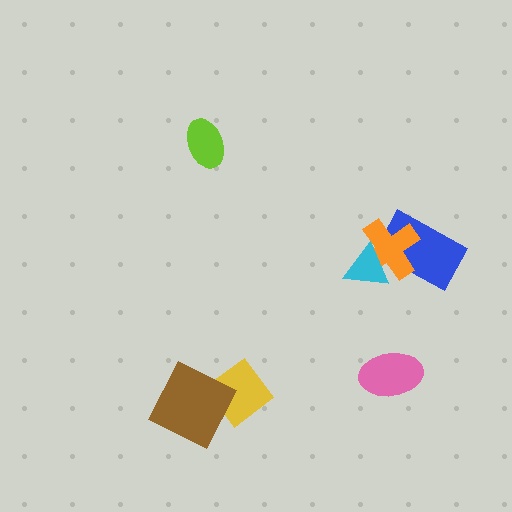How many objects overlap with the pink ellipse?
0 objects overlap with the pink ellipse.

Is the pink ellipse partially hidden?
No, no other shape covers it.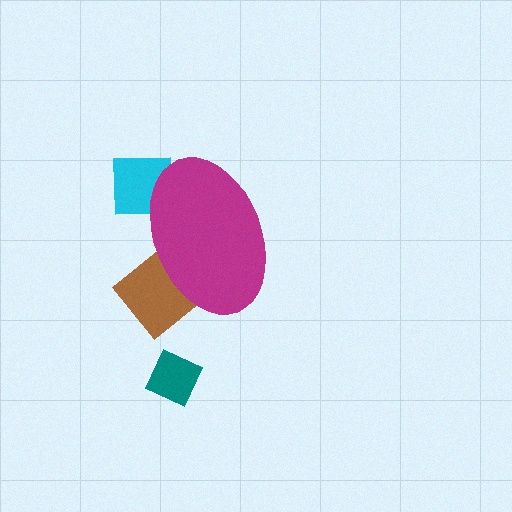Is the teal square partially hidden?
No, the teal square is fully visible.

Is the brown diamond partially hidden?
Yes, the brown diamond is partially hidden behind the magenta ellipse.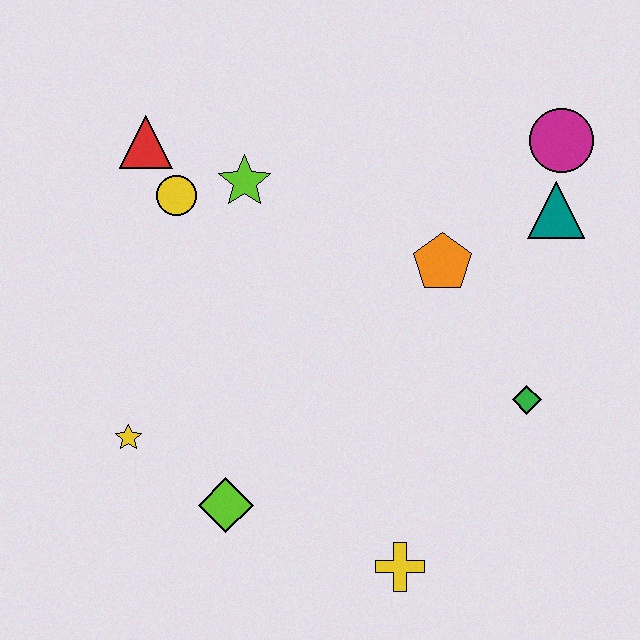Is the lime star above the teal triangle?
Yes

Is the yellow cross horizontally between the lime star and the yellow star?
No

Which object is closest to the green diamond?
The orange pentagon is closest to the green diamond.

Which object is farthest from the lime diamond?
The magenta circle is farthest from the lime diamond.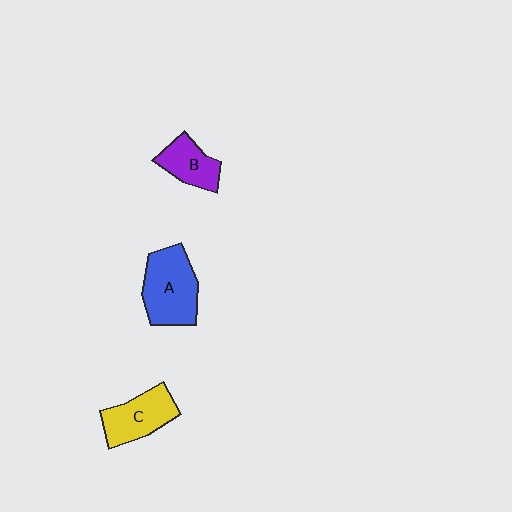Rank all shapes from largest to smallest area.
From largest to smallest: A (blue), C (yellow), B (purple).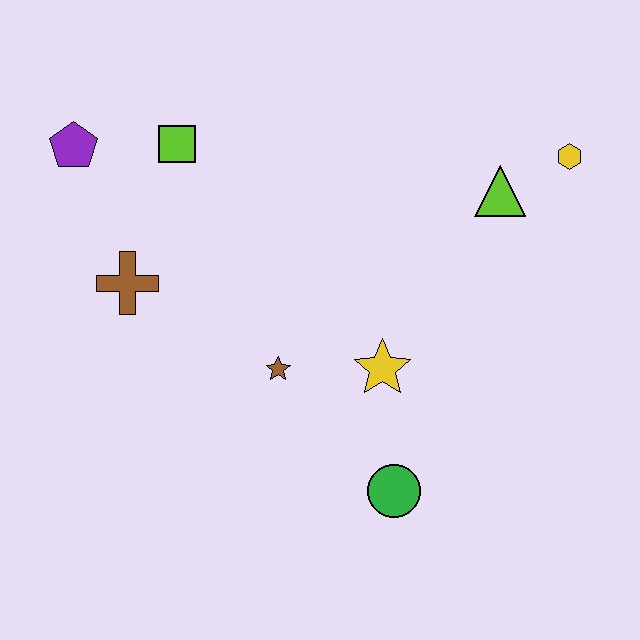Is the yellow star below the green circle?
No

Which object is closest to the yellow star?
The brown star is closest to the yellow star.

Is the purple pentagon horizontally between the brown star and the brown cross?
No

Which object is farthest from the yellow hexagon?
The purple pentagon is farthest from the yellow hexagon.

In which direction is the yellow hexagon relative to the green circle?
The yellow hexagon is above the green circle.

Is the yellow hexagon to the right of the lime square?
Yes